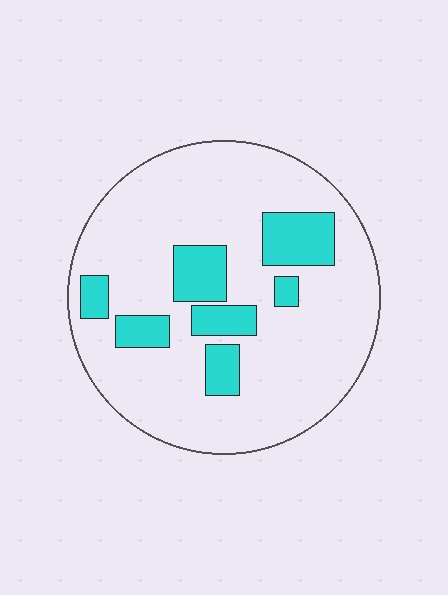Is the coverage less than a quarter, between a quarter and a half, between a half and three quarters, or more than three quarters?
Less than a quarter.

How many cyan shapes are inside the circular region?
7.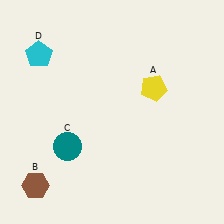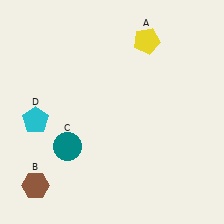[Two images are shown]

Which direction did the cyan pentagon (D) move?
The cyan pentagon (D) moved down.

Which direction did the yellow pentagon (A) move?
The yellow pentagon (A) moved up.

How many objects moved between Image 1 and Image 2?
2 objects moved between the two images.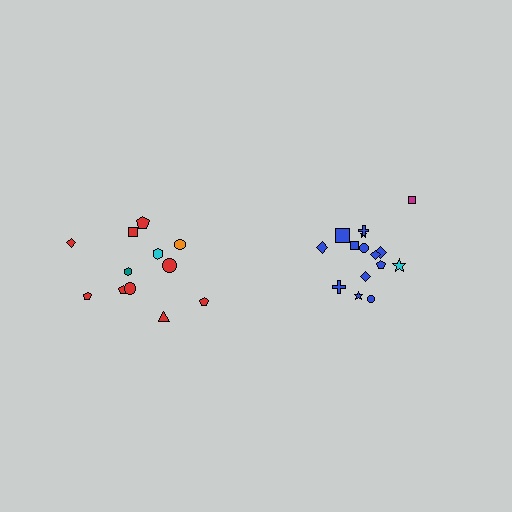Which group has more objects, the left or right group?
The right group.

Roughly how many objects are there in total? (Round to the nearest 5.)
Roughly 25 objects in total.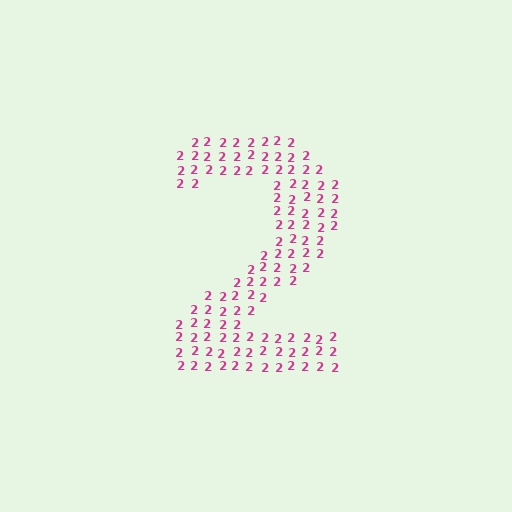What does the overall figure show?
The overall figure shows the digit 2.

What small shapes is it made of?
It is made of small digit 2's.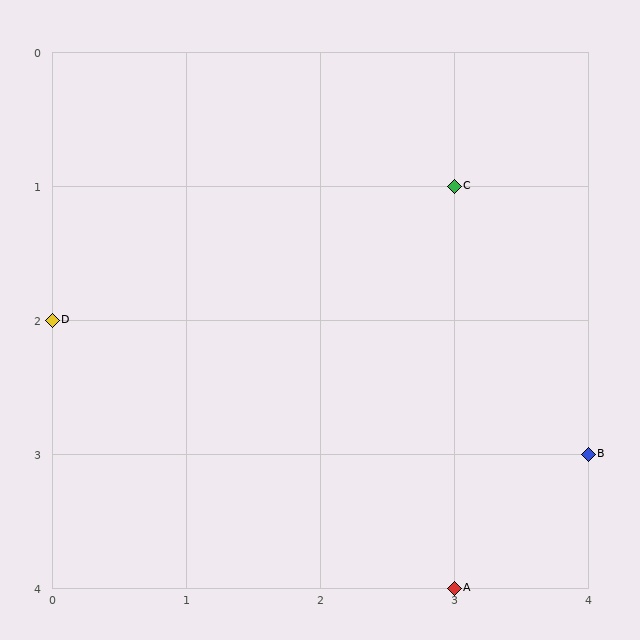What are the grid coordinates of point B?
Point B is at grid coordinates (4, 3).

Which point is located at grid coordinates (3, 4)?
Point A is at (3, 4).